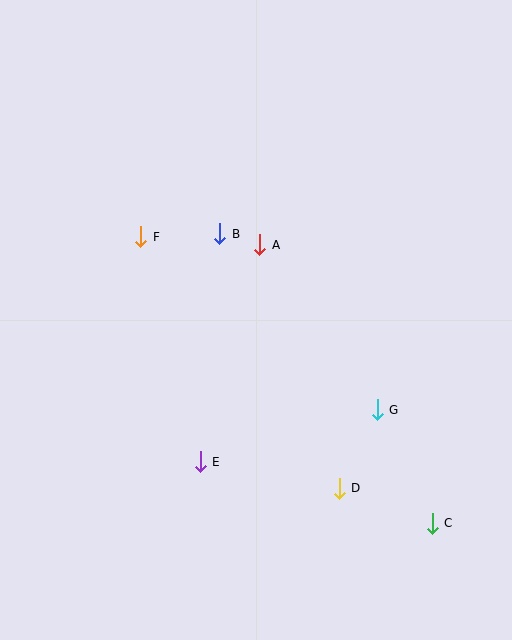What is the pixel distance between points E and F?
The distance between E and F is 232 pixels.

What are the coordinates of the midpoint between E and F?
The midpoint between E and F is at (170, 349).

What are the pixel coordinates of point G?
Point G is at (377, 410).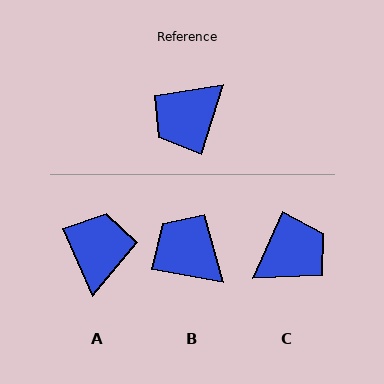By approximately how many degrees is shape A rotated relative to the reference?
Approximately 140 degrees clockwise.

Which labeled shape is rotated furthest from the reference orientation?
C, about 172 degrees away.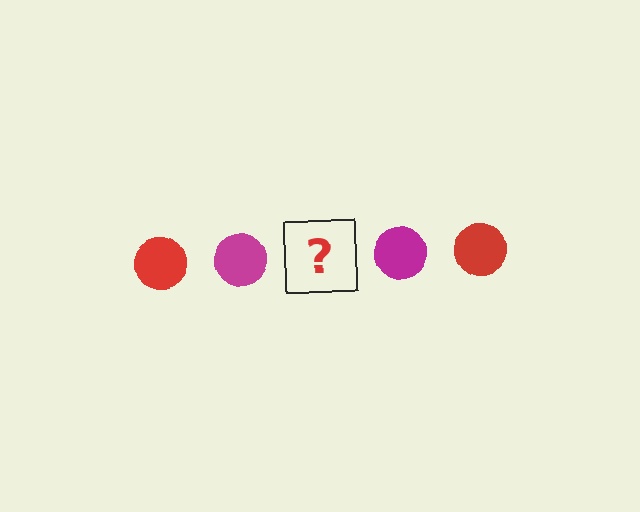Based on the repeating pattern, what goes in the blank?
The blank should be a red circle.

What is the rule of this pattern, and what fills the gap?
The rule is that the pattern cycles through red, magenta circles. The gap should be filled with a red circle.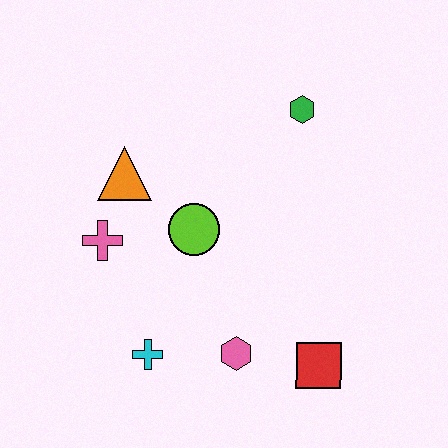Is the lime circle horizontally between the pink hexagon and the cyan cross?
Yes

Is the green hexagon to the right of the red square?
No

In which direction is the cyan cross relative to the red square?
The cyan cross is to the left of the red square.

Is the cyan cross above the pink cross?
No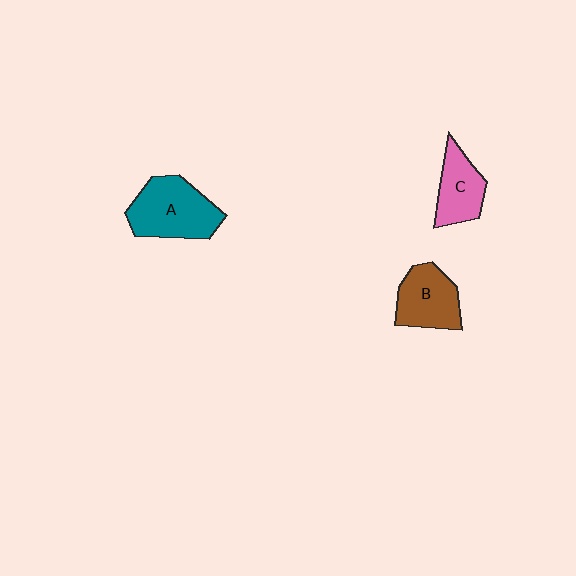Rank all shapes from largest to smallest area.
From largest to smallest: A (teal), B (brown), C (pink).